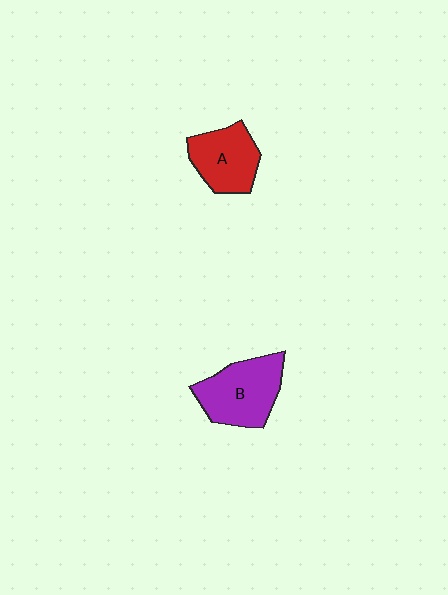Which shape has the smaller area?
Shape A (red).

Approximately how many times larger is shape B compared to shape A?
Approximately 1.3 times.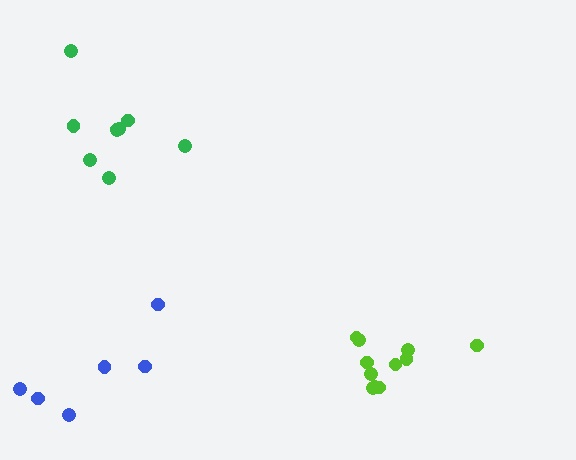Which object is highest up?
The green cluster is topmost.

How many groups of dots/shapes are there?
There are 3 groups.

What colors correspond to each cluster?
The clusters are colored: blue, lime, green.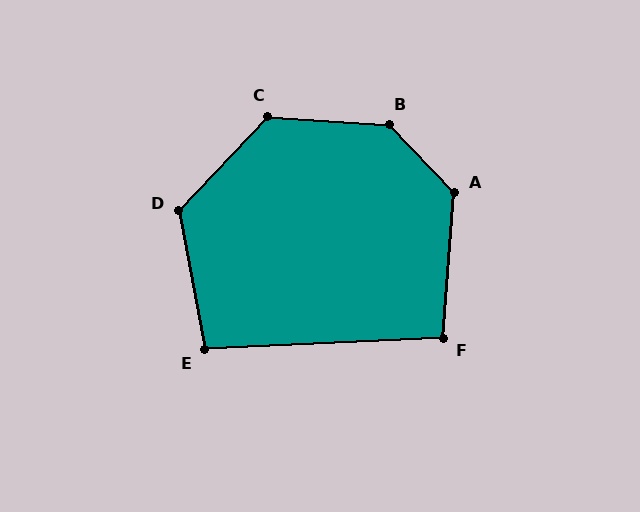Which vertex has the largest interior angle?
B, at approximately 137 degrees.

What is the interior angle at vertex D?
Approximately 126 degrees (obtuse).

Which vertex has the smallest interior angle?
F, at approximately 97 degrees.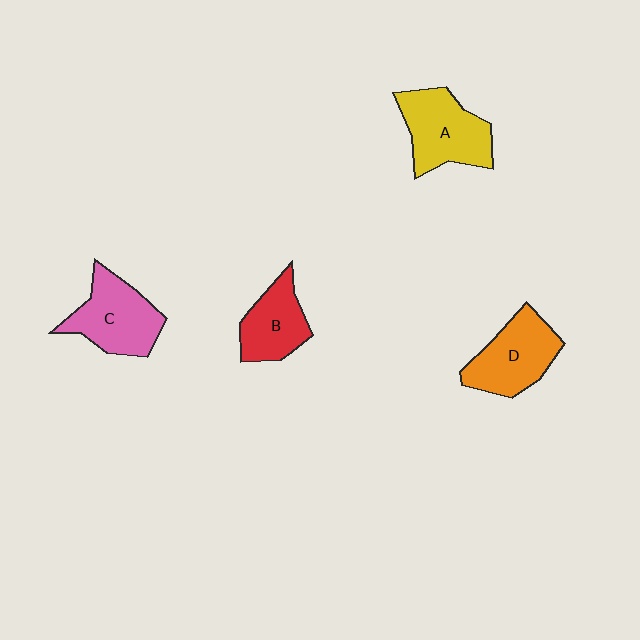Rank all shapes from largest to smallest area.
From largest to smallest: A (yellow), C (pink), D (orange), B (red).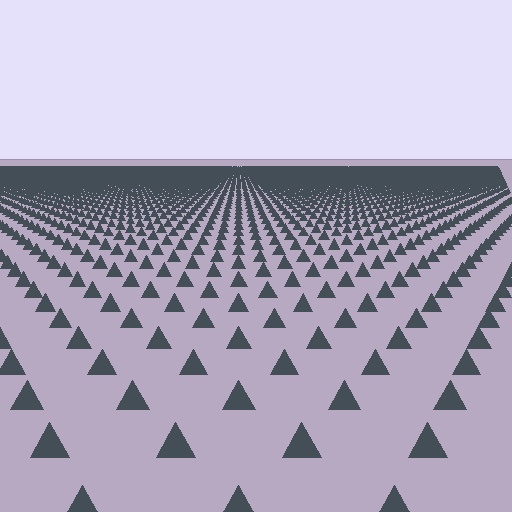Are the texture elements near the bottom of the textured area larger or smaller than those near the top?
Larger. Near the bottom, elements are closer to the viewer and appear at a bigger on-screen size.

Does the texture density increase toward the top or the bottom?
Density increases toward the top.